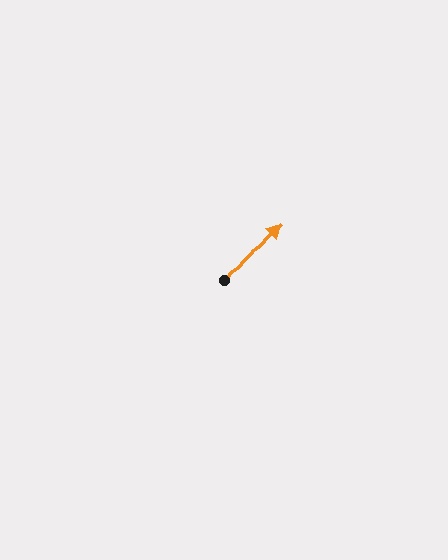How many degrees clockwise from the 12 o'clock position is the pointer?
Approximately 43 degrees.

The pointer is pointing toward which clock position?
Roughly 1 o'clock.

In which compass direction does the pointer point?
Northeast.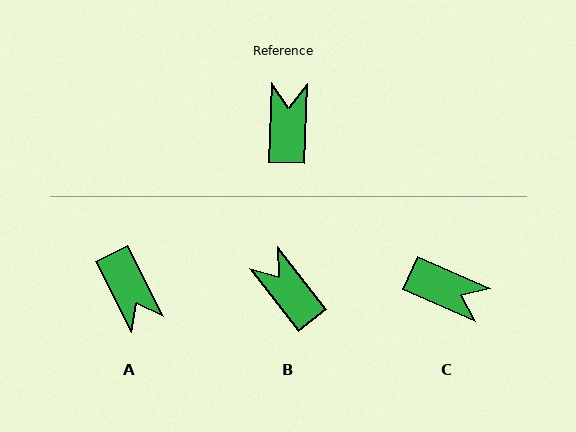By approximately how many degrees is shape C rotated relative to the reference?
Approximately 112 degrees clockwise.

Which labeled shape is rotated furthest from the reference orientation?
A, about 151 degrees away.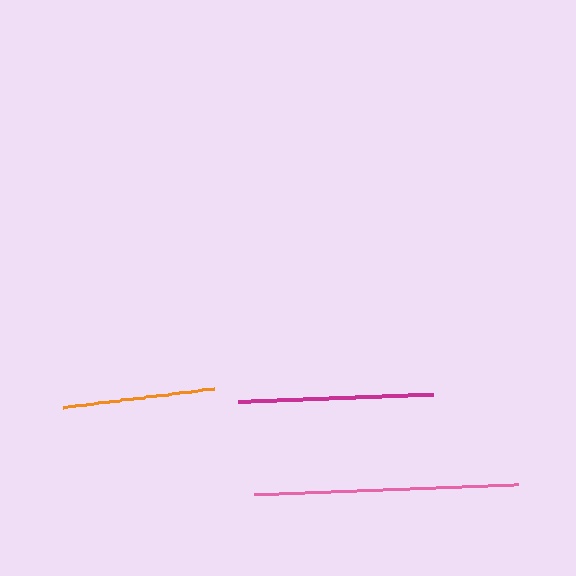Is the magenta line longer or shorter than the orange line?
The magenta line is longer than the orange line.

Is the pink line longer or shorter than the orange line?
The pink line is longer than the orange line.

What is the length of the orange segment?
The orange segment is approximately 152 pixels long.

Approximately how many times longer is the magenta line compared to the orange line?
The magenta line is approximately 1.3 times the length of the orange line.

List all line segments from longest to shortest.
From longest to shortest: pink, magenta, orange.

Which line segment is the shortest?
The orange line is the shortest at approximately 152 pixels.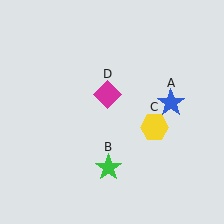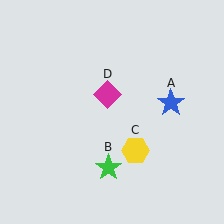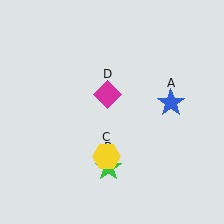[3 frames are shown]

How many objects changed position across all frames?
1 object changed position: yellow hexagon (object C).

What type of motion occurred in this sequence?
The yellow hexagon (object C) rotated clockwise around the center of the scene.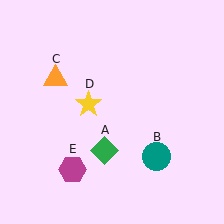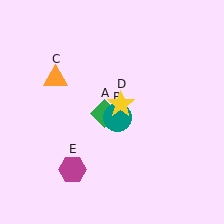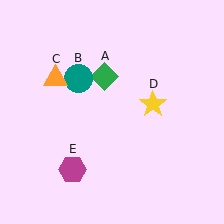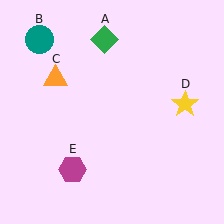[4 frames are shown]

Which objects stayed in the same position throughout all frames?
Orange triangle (object C) and magenta hexagon (object E) remained stationary.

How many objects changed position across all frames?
3 objects changed position: green diamond (object A), teal circle (object B), yellow star (object D).